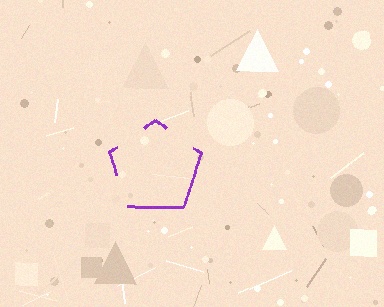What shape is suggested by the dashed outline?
The dashed outline suggests a pentagon.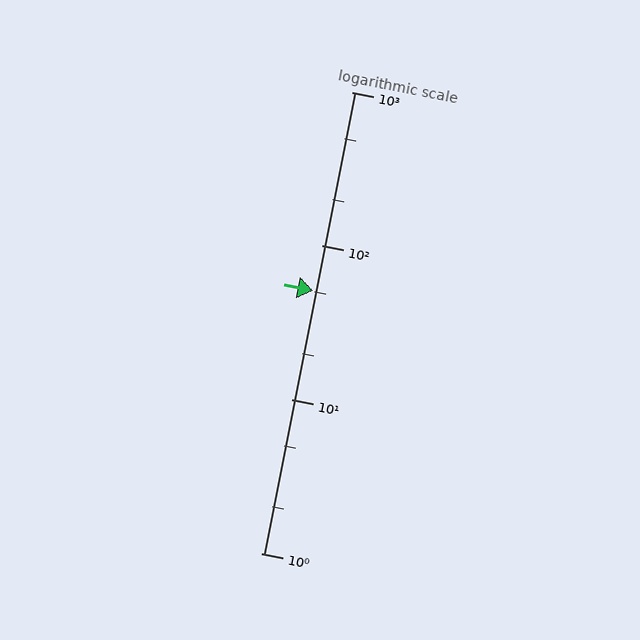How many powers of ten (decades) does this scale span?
The scale spans 3 decades, from 1 to 1000.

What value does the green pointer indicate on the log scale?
The pointer indicates approximately 51.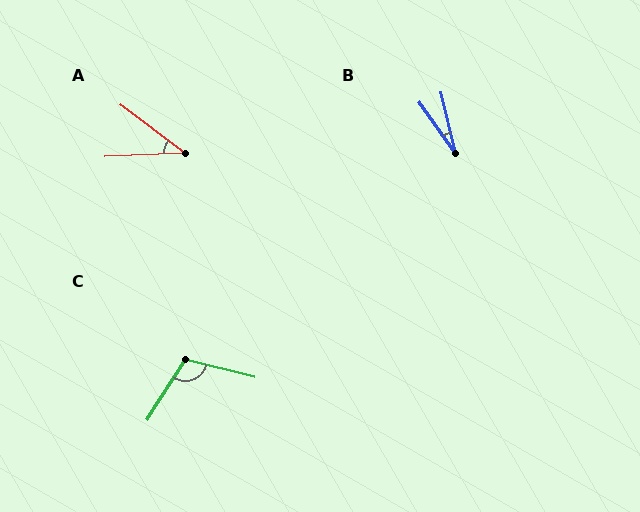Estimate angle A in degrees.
Approximately 39 degrees.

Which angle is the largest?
C, at approximately 109 degrees.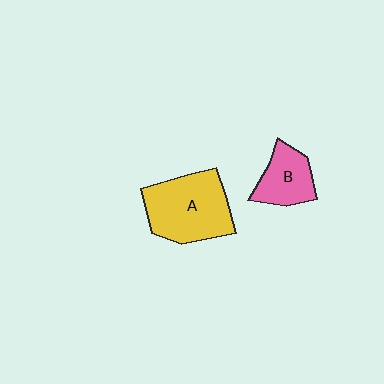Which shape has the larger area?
Shape A (yellow).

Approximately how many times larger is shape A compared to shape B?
Approximately 1.8 times.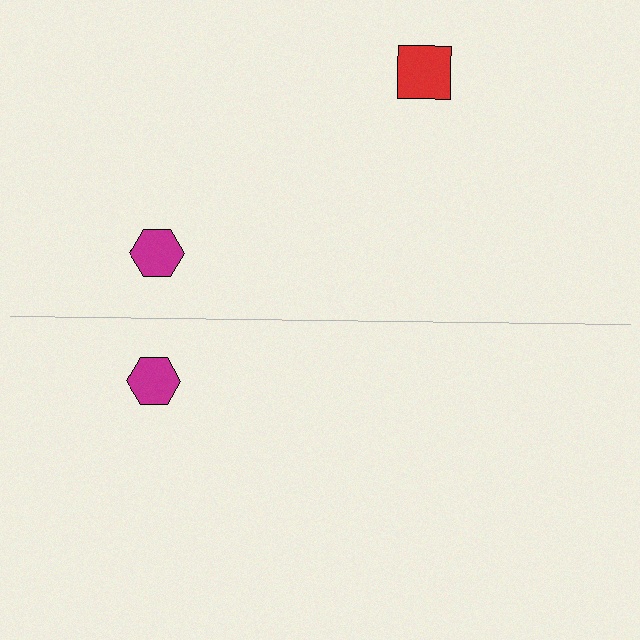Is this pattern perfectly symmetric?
No, the pattern is not perfectly symmetric. A red square is missing from the bottom side.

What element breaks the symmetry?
A red square is missing from the bottom side.